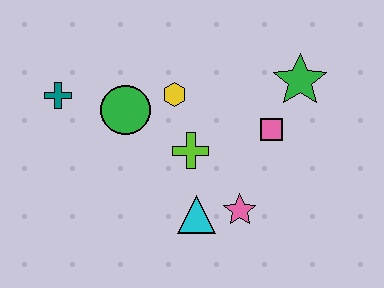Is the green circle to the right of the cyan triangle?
No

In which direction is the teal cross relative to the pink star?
The teal cross is to the left of the pink star.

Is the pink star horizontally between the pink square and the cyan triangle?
Yes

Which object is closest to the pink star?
The cyan triangle is closest to the pink star.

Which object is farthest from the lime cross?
The teal cross is farthest from the lime cross.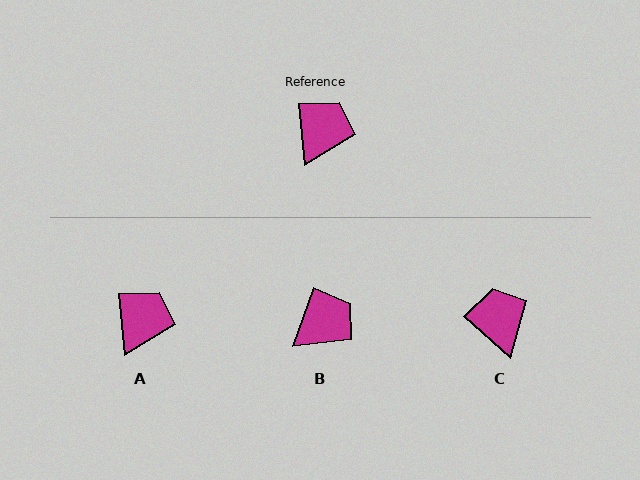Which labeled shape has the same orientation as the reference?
A.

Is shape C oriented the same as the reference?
No, it is off by about 43 degrees.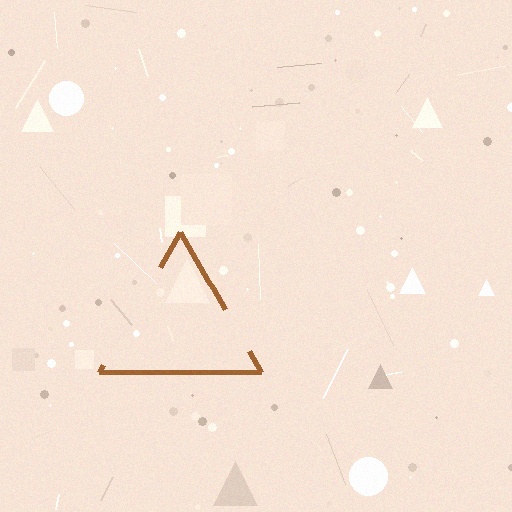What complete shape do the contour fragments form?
The contour fragments form a triangle.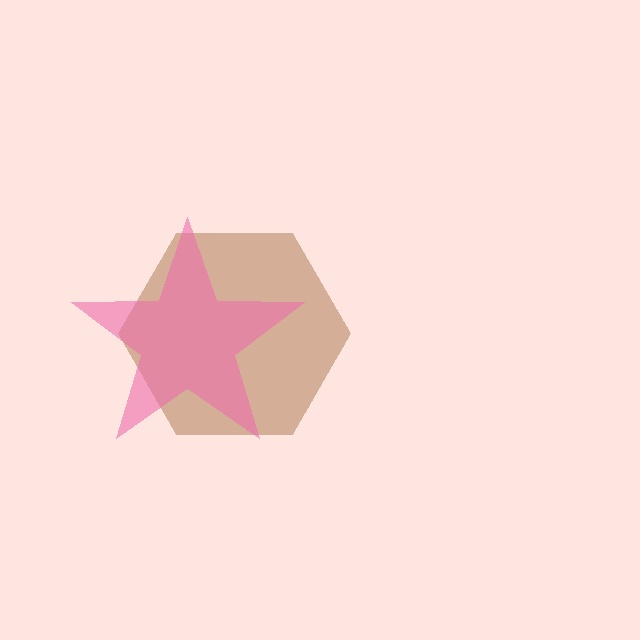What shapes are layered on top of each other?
The layered shapes are: a brown hexagon, a pink star.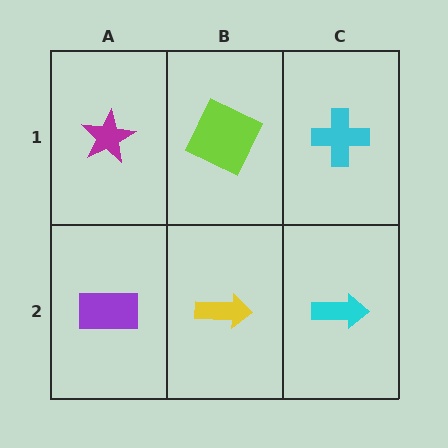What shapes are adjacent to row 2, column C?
A cyan cross (row 1, column C), a yellow arrow (row 2, column B).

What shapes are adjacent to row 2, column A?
A magenta star (row 1, column A), a yellow arrow (row 2, column B).